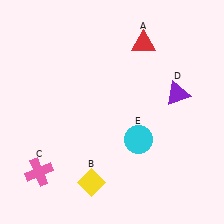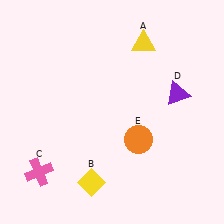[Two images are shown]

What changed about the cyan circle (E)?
In Image 1, E is cyan. In Image 2, it changed to orange.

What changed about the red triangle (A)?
In Image 1, A is red. In Image 2, it changed to yellow.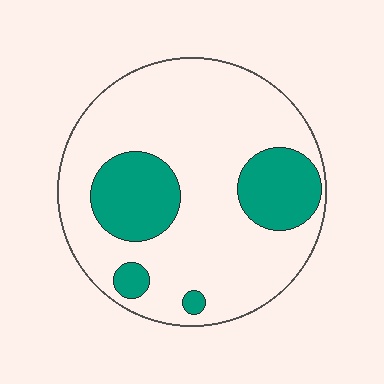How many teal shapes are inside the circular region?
4.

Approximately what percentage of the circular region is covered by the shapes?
Approximately 25%.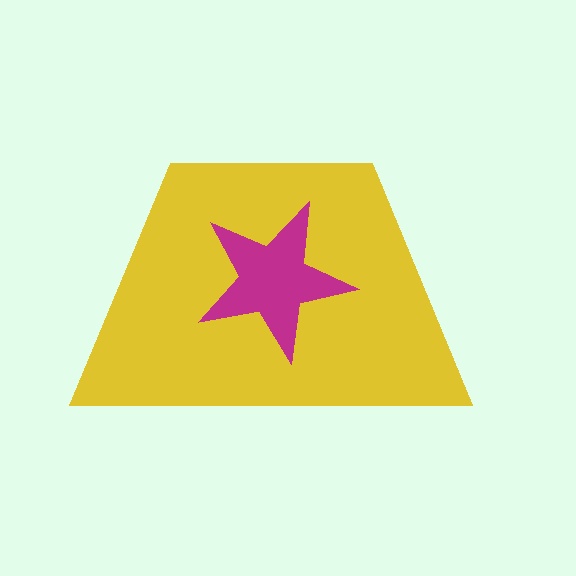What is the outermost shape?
The yellow trapezoid.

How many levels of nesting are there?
2.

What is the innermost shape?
The magenta star.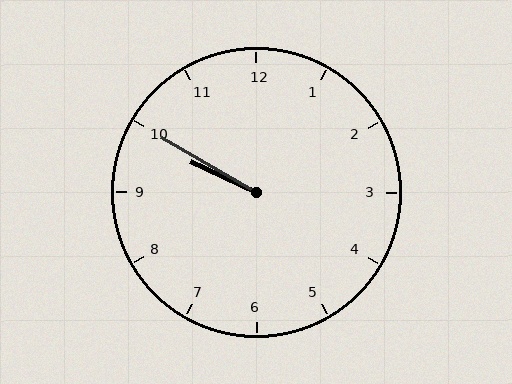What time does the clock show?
9:50.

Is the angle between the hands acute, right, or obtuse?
It is acute.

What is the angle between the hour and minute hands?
Approximately 5 degrees.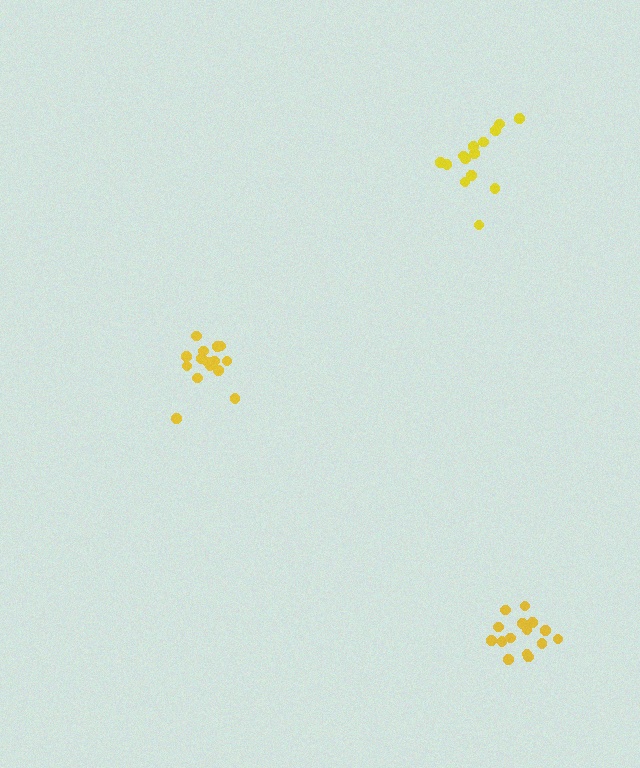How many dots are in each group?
Group 1: 14 dots, Group 2: 15 dots, Group 3: 15 dots (44 total).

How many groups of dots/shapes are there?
There are 3 groups.